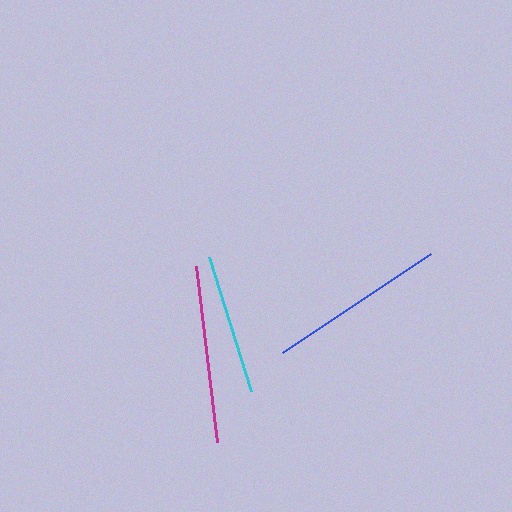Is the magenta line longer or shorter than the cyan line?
The magenta line is longer than the cyan line.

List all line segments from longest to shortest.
From longest to shortest: blue, magenta, cyan.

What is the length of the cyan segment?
The cyan segment is approximately 141 pixels long.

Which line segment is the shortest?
The cyan line is the shortest at approximately 141 pixels.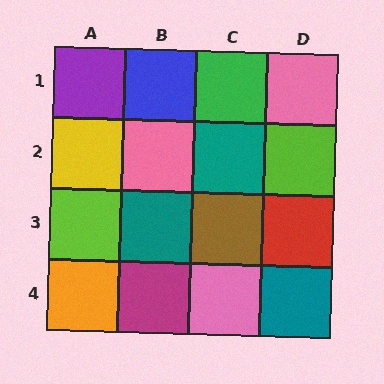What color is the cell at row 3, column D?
Red.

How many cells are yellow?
1 cell is yellow.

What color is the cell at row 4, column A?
Orange.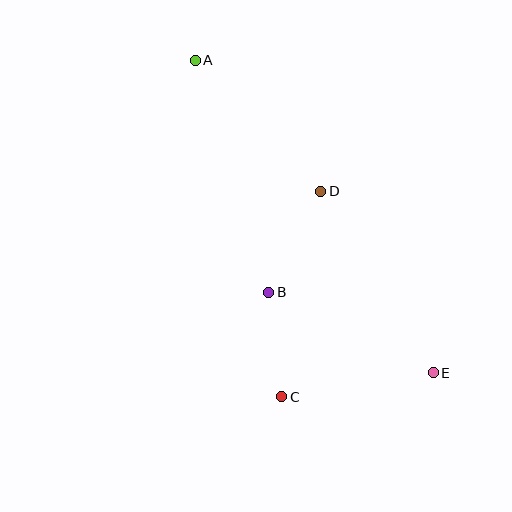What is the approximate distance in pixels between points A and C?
The distance between A and C is approximately 347 pixels.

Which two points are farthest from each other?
Points A and E are farthest from each other.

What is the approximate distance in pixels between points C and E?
The distance between C and E is approximately 153 pixels.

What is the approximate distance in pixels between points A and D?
The distance between A and D is approximately 181 pixels.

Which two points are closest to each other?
Points B and C are closest to each other.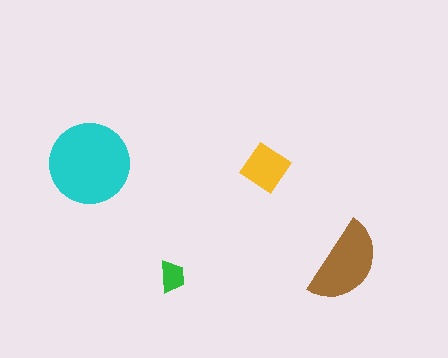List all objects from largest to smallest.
The cyan circle, the brown semicircle, the yellow diamond, the green trapezoid.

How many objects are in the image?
There are 4 objects in the image.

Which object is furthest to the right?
The brown semicircle is rightmost.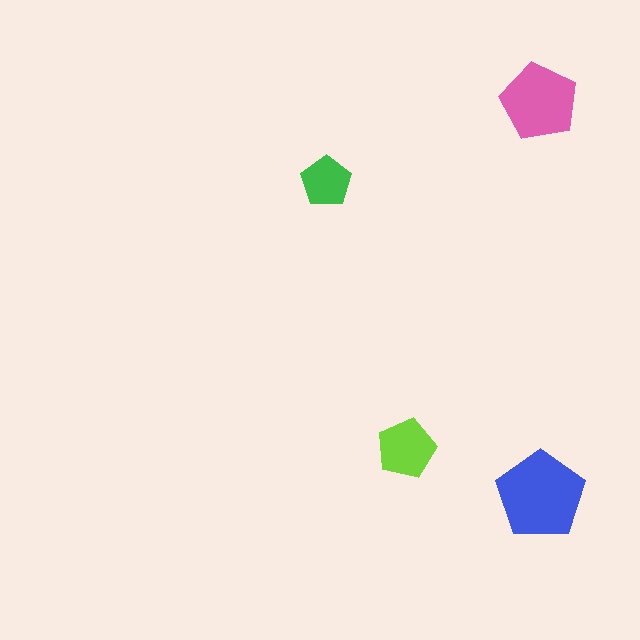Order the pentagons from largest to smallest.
the blue one, the pink one, the lime one, the green one.